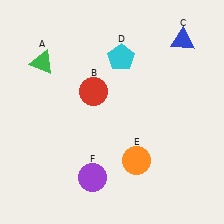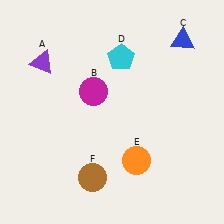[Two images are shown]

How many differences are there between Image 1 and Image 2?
There are 3 differences between the two images.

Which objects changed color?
A changed from green to purple. B changed from red to magenta. F changed from purple to brown.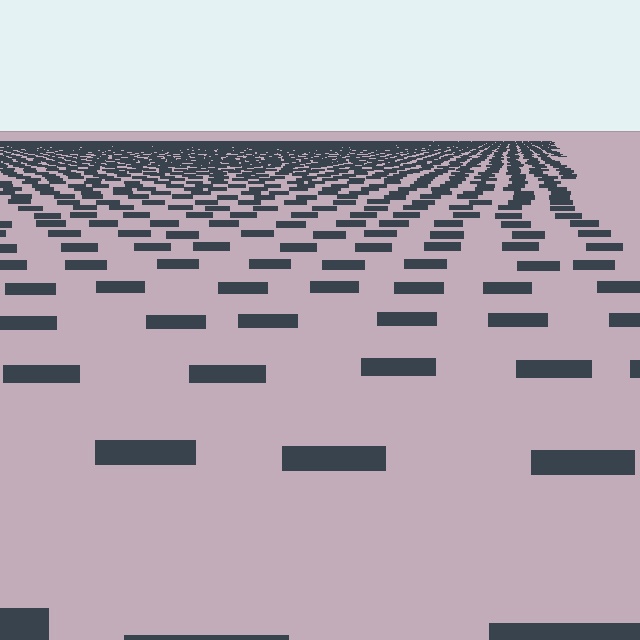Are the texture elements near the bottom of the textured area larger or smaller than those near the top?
Larger. Near the bottom, elements are closer to the viewer and appear at a bigger on-screen size.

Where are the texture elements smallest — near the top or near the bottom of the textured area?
Near the top.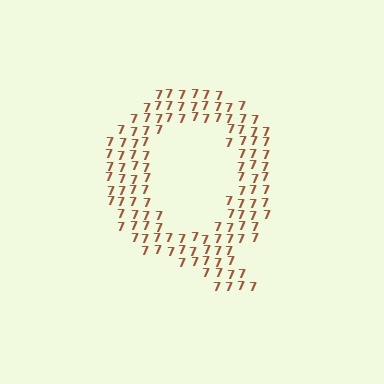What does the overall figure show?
The overall figure shows the letter Q.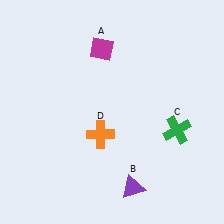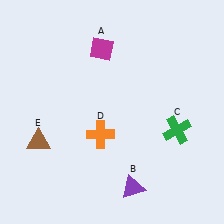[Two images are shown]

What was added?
A brown triangle (E) was added in Image 2.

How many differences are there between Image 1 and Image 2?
There is 1 difference between the two images.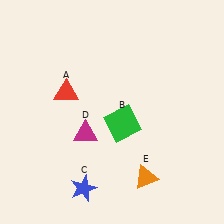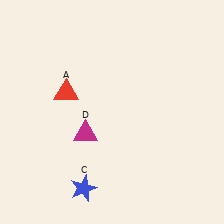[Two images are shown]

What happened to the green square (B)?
The green square (B) was removed in Image 2. It was in the bottom-right area of Image 1.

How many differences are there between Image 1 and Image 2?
There are 2 differences between the two images.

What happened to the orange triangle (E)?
The orange triangle (E) was removed in Image 2. It was in the bottom-right area of Image 1.